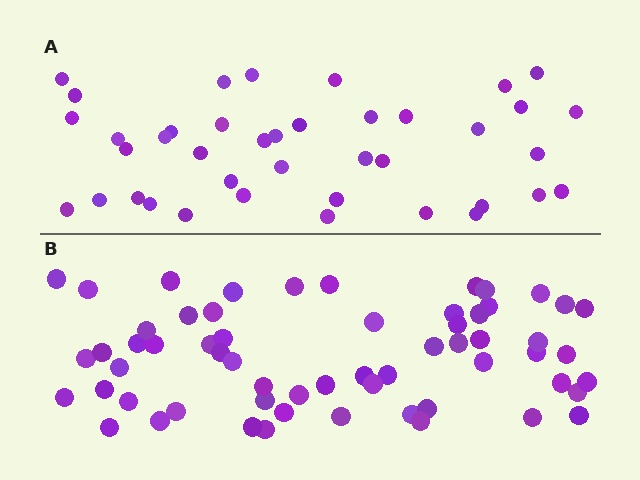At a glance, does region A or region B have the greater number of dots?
Region B (the bottom region) has more dots.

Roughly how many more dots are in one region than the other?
Region B has approximately 20 more dots than region A.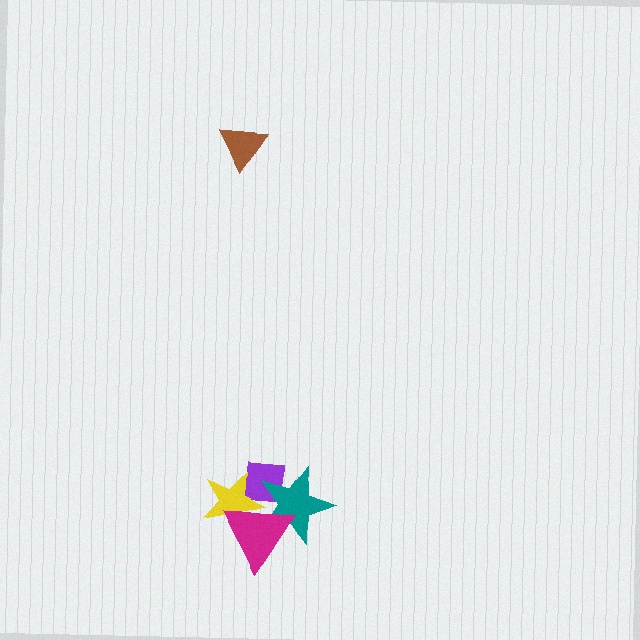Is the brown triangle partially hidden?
No, no other shape covers it.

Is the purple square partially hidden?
Yes, it is partially covered by another shape.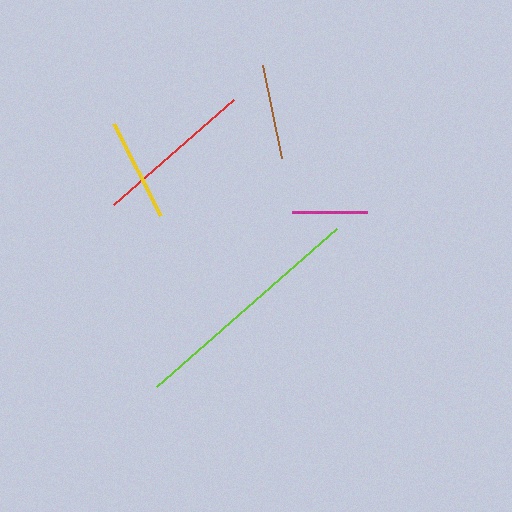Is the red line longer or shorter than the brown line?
The red line is longer than the brown line.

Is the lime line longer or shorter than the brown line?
The lime line is longer than the brown line.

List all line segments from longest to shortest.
From longest to shortest: lime, red, yellow, brown, magenta.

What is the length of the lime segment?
The lime segment is approximately 239 pixels long.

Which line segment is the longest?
The lime line is the longest at approximately 239 pixels.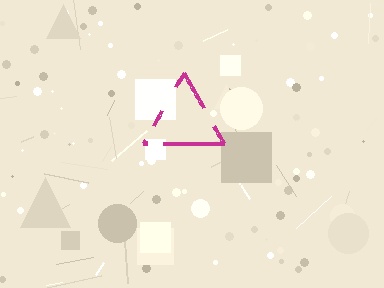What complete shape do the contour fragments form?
The contour fragments form a triangle.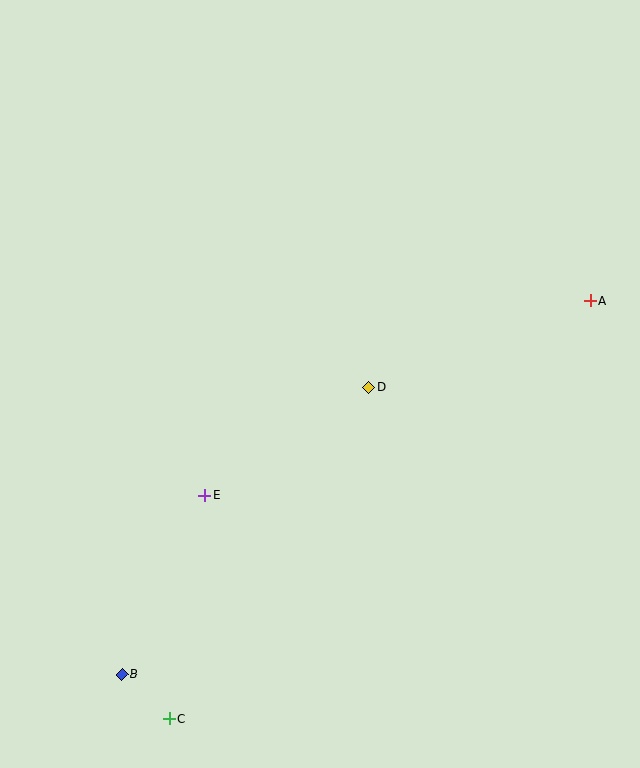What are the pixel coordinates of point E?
Point E is at (205, 495).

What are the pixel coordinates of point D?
Point D is at (369, 387).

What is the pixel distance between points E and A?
The distance between E and A is 432 pixels.